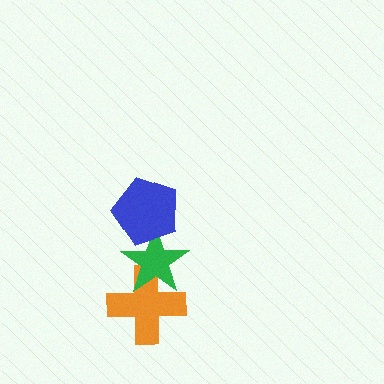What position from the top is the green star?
The green star is 2nd from the top.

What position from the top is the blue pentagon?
The blue pentagon is 1st from the top.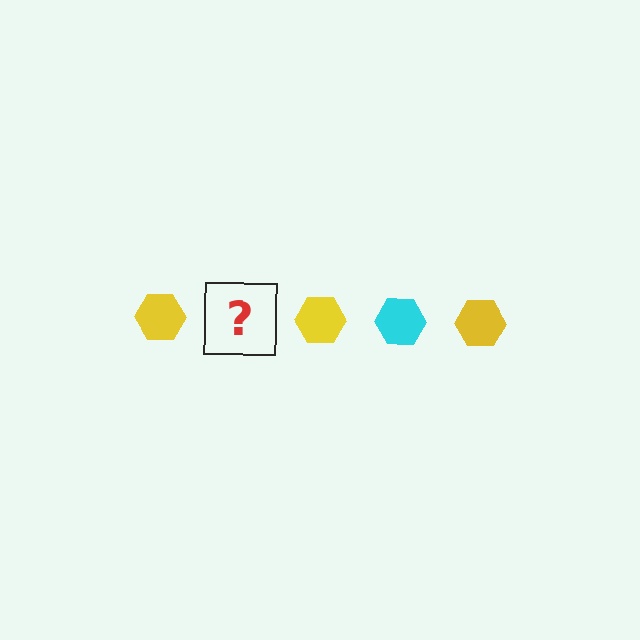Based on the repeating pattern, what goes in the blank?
The blank should be a cyan hexagon.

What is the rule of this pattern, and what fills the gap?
The rule is that the pattern cycles through yellow, cyan hexagons. The gap should be filled with a cyan hexagon.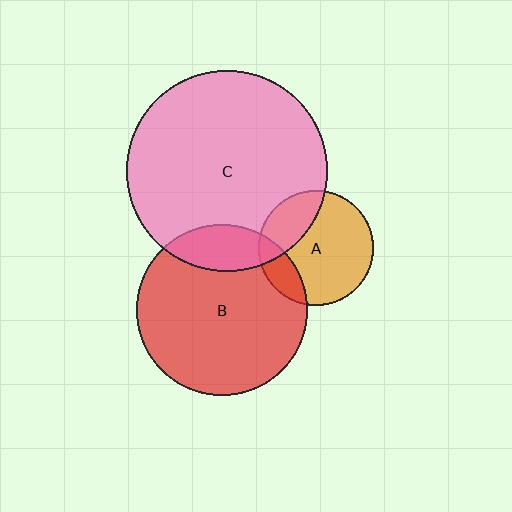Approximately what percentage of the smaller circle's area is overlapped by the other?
Approximately 15%.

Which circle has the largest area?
Circle C (pink).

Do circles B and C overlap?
Yes.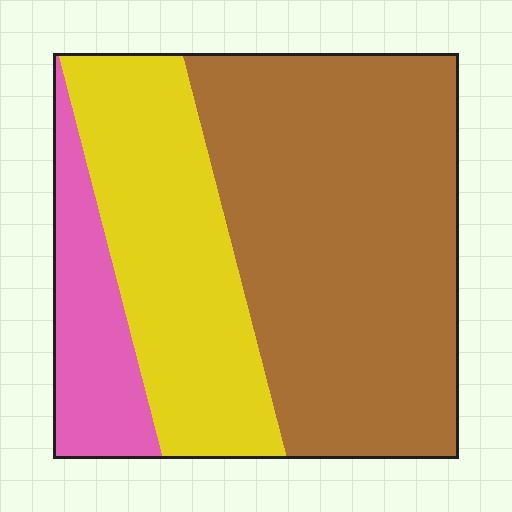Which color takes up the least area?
Pink, at roughly 15%.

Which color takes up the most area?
Brown, at roughly 55%.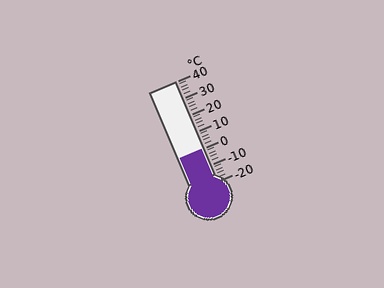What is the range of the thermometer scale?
The thermometer scale ranges from -20°C to 40°C.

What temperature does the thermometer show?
The thermometer shows approximately 0°C.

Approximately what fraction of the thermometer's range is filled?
The thermometer is filled to approximately 35% of its range.